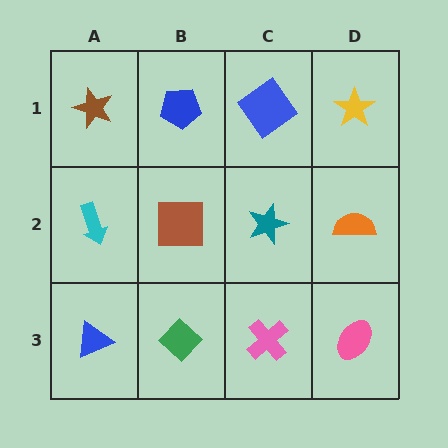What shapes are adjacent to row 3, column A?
A cyan arrow (row 2, column A), a green diamond (row 3, column B).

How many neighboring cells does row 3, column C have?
3.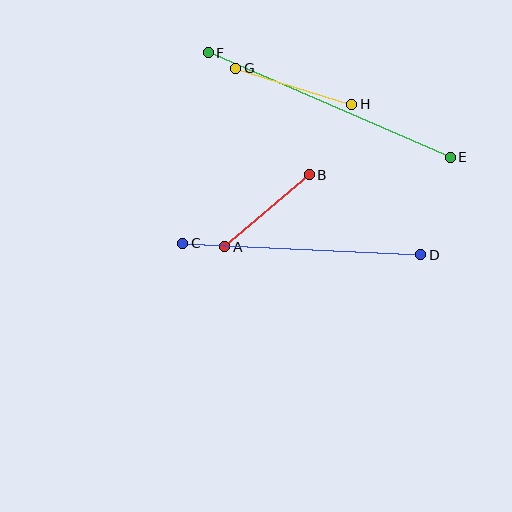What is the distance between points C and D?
The distance is approximately 238 pixels.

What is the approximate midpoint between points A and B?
The midpoint is at approximately (267, 211) pixels.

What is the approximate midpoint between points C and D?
The midpoint is at approximately (302, 249) pixels.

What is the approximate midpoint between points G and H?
The midpoint is at approximately (294, 86) pixels.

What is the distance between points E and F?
The distance is approximately 263 pixels.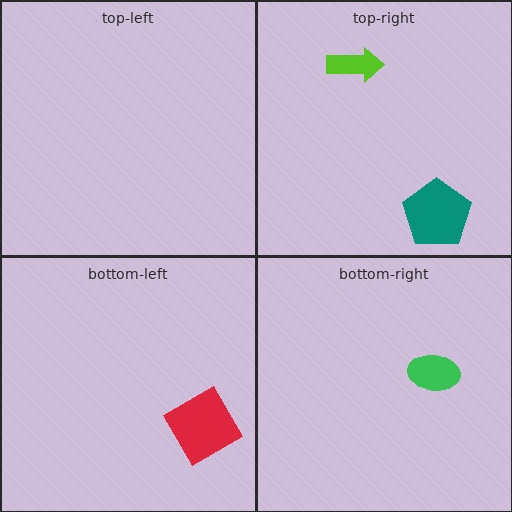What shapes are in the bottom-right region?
The green ellipse.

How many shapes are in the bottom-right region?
1.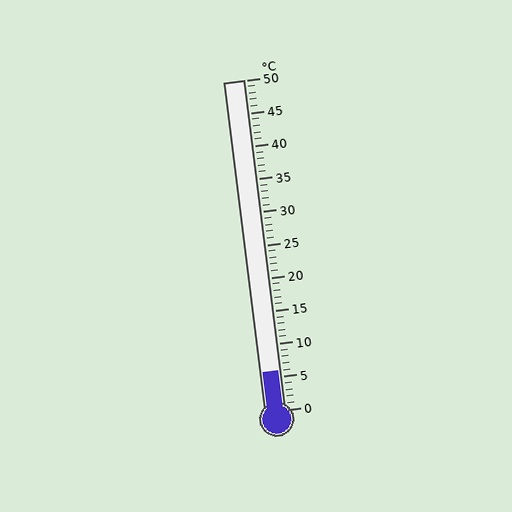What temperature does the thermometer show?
The thermometer shows approximately 6°C.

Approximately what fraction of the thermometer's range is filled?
The thermometer is filled to approximately 10% of its range.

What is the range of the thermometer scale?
The thermometer scale ranges from 0°C to 50°C.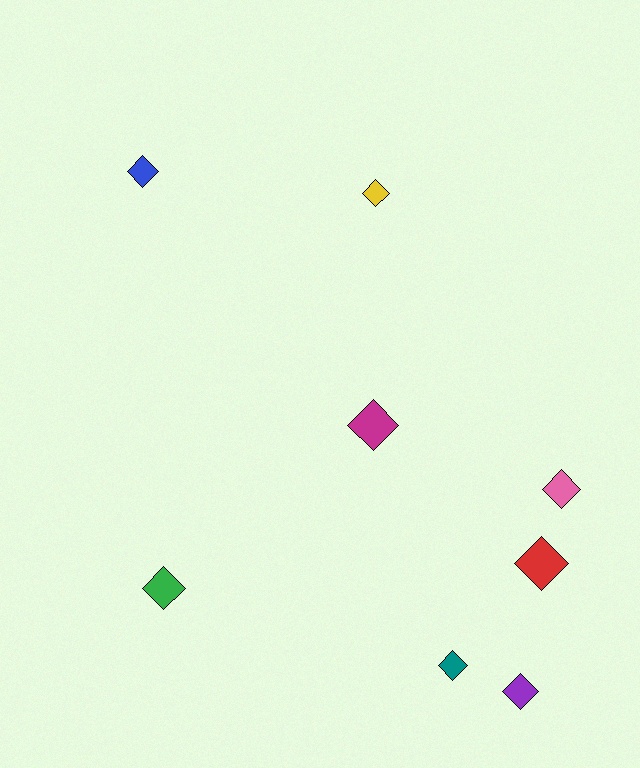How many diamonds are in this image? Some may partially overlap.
There are 8 diamonds.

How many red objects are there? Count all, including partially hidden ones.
There is 1 red object.